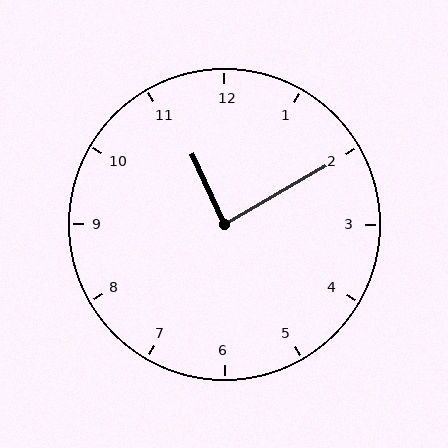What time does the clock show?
11:10.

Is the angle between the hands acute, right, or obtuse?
It is right.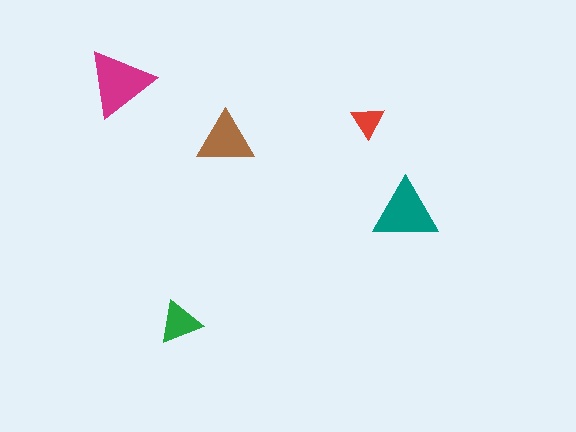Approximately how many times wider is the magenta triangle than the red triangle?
About 2 times wider.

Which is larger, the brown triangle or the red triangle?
The brown one.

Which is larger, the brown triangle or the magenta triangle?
The magenta one.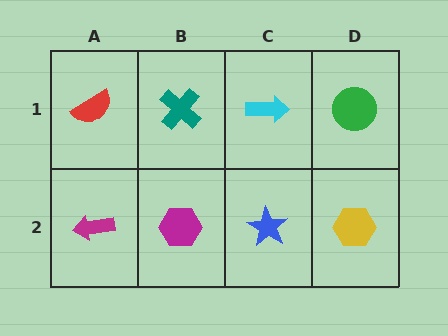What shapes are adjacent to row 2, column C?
A cyan arrow (row 1, column C), a magenta hexagon (row 2, column B), a yellow hexagon (row 2, column D).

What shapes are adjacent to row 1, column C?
A blue star (row 2, column C), a teal cross (row 1, column B), a green circle (row 1, column D).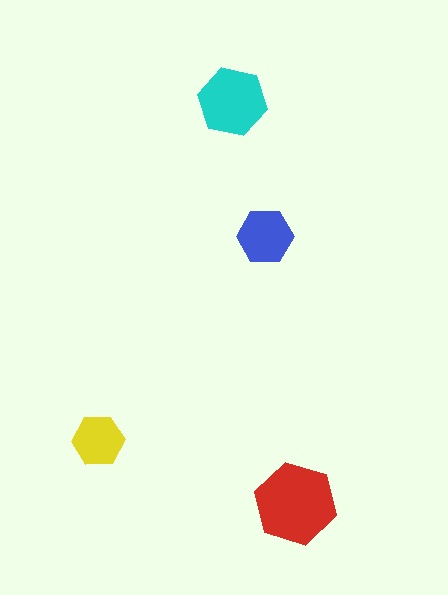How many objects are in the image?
There are 4 objects in the image.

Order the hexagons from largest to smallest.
the red one, the cyan one, the blue one, the yellow one.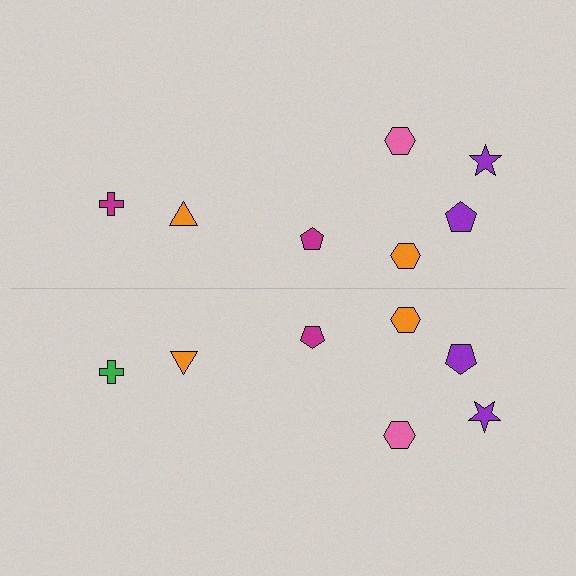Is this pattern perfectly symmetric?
No, the pattern is not perfectly symmetric. The green cross on the bottom side breaks the symmetry — its mirror counterpart is magenta.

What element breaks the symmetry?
The green cross on the bottom side breaks the symmetry — its mirror counterpart is magenta.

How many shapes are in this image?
There are 14 shapes in this image.